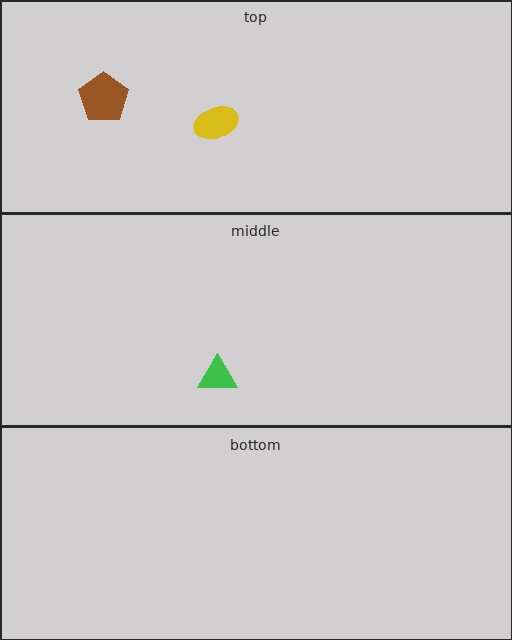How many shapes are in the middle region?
1.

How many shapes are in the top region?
2.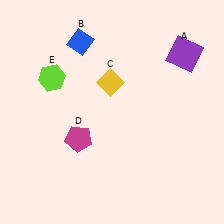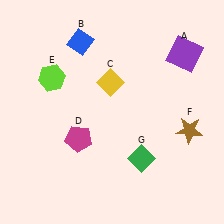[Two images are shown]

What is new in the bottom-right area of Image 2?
A green diamond (G) was added in the bottom-right area of Image 2.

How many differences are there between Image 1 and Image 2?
There are 2 differences between the two images.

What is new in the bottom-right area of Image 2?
A brown star (F) was added in the bottom-right area of Image 2.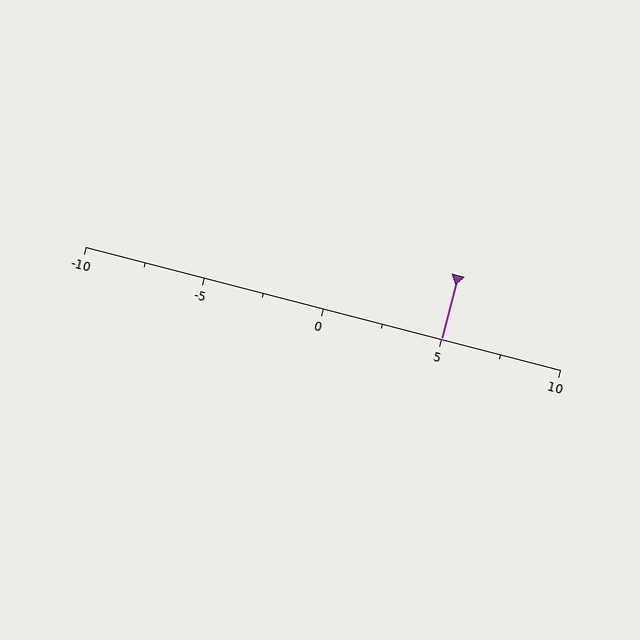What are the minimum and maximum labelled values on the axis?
The axis runs from -10 to 10.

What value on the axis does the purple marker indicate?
The marker indicates approximately 5.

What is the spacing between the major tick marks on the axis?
The major ticks are spaced 5 apart.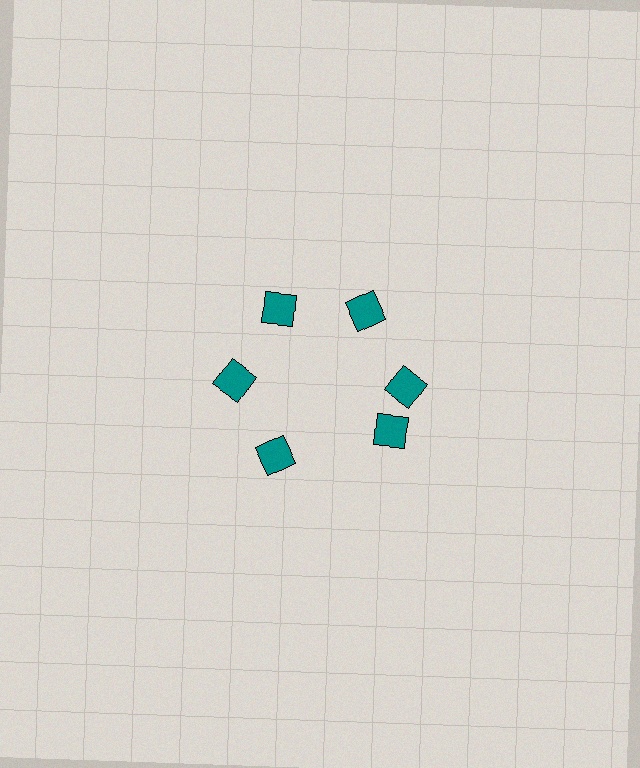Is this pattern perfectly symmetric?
No. The 6 teal diamonds are arranged in a ring, but one element near the 5 o'clock position is rotated out of alignment along the ring, breaking the 6-fold rotational symmetry.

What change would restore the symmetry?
The symmetry would be restored by rotating it back into even spacing with its neighbors so that all 6 diamonds sit at equal angles and equal distance from the center.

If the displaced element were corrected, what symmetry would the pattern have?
It would have 6-fold rotational symmetry — the pattern would map onto itself every 60 degrees.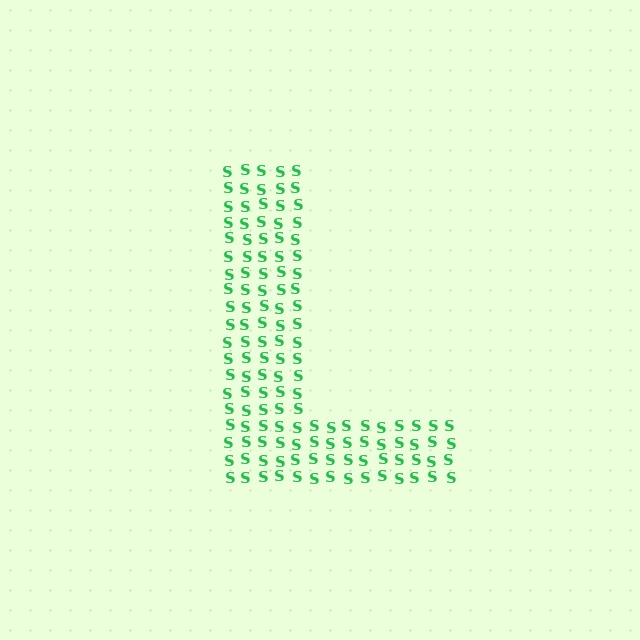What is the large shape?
The large shape is the letter L.